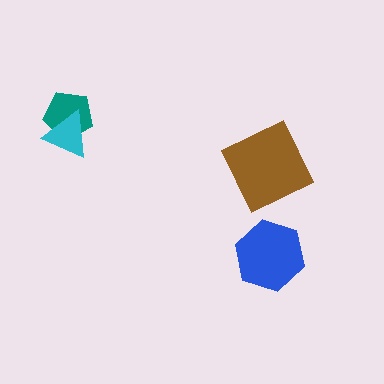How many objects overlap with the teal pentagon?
1 object overlaps with the teal pentagon.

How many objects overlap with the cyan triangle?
1 object overlaps with the cyan triangle.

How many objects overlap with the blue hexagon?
0 objects overlap with the blue hexagon.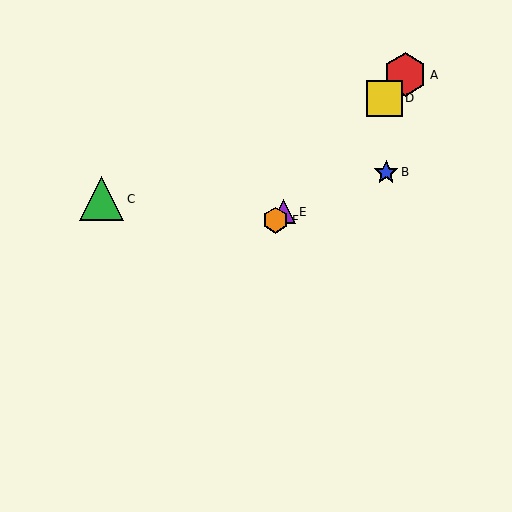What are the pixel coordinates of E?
Object E is at (283, 212).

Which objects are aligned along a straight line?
Objects A, D, E, F are aligned along a straight line.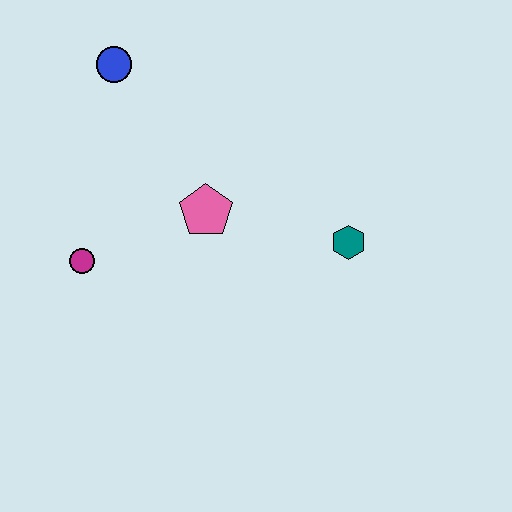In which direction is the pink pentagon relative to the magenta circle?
The pink pentagon is to the right of the magenta circle.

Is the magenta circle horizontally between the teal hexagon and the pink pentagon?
No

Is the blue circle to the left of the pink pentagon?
Yes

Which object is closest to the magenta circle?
The pink pentagon is closest to the magenta circle.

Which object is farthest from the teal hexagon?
The blue circle is farthest from the teal hexagon.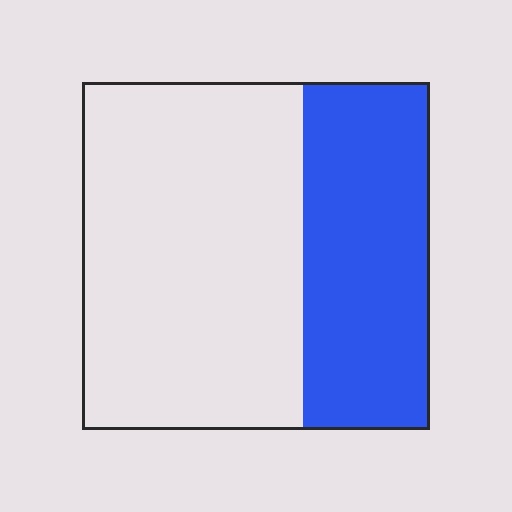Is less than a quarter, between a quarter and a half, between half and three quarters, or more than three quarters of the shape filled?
Between a quarter and a half.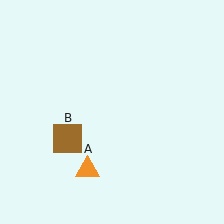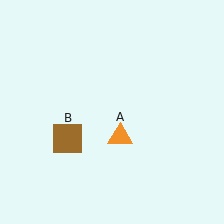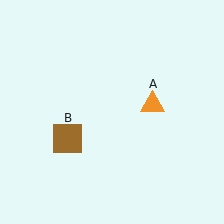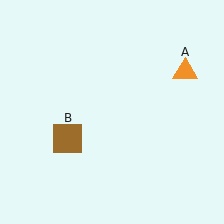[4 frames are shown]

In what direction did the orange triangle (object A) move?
The orange triangle (object A) moved up and to the right.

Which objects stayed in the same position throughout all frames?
Brown square (object B) remained stationary.